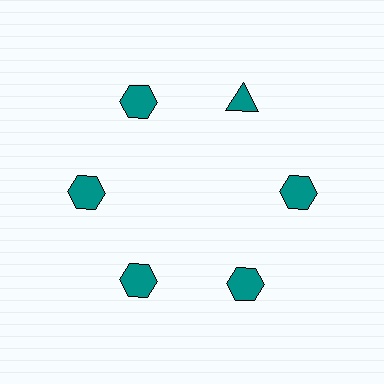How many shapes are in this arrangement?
There are 6 shapes arranged in a ring pattern.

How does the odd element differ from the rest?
It has a different shape: triangle instead of hexagon.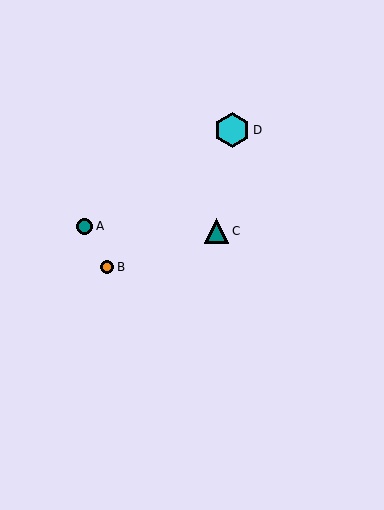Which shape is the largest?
The cyan hexagon (labeled D) is the largest.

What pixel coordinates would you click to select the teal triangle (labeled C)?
Click at (217, 231) to select the teal triangle C.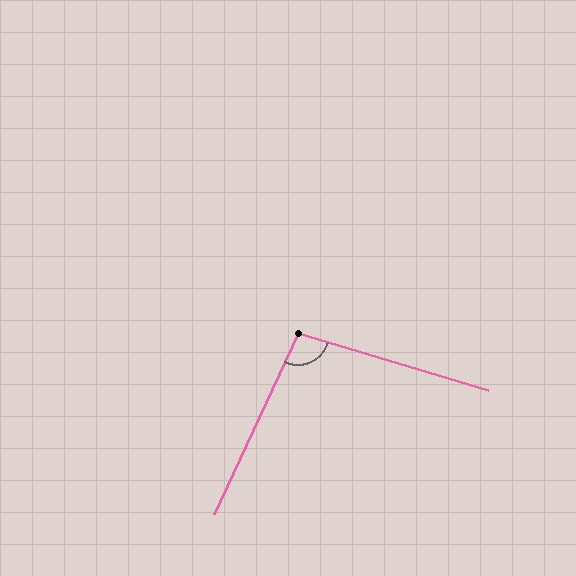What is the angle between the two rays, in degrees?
Approximately 98 degrees.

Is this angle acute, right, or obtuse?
It is obtuse.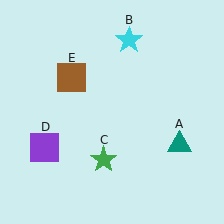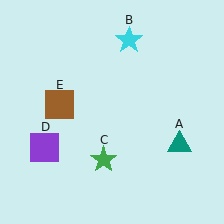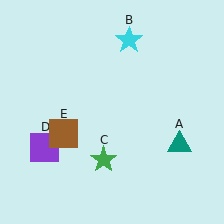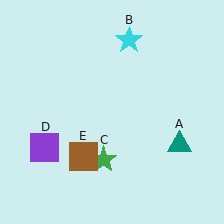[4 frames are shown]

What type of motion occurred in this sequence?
The brown square (object E) rotated counterclockwise around the center of the scene.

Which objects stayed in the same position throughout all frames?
Teal triangle (object A) and cyan star (object B) and green star (object C) and purple square (object D) remained stationary.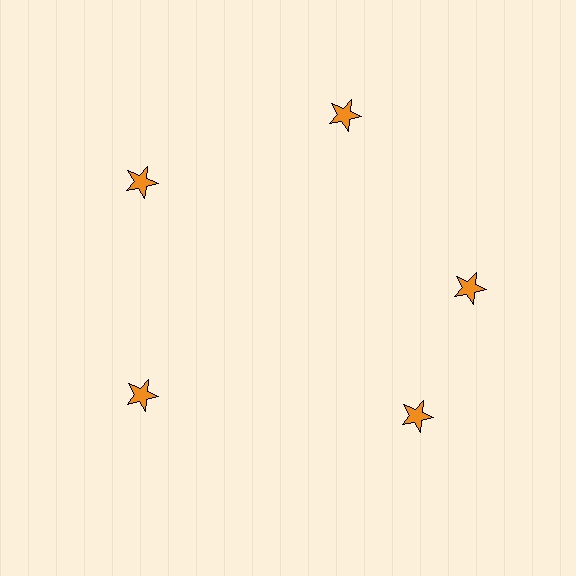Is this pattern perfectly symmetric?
No. The 5 orange stars are arranged in a ring, but one element near the 5 o'clock position is rotated out of alignment along the ring, breaking the 5-fold rotational symmetry.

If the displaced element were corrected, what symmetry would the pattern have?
It would have 5-fold rotational symmetry — the pattern would map onto itself every 72 degrees.